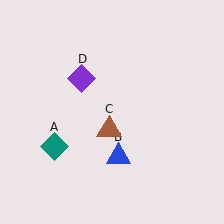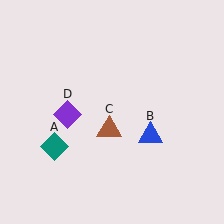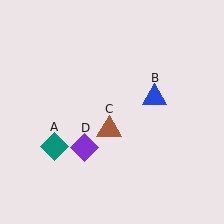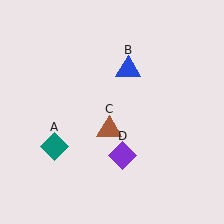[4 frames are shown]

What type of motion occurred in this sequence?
The blue triangle (object B), purple diamond (object D) rotated counterclockwise around the center of the scene.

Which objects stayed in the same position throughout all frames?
Teal diamond (object A) and brown triangle (object C) remained stationary.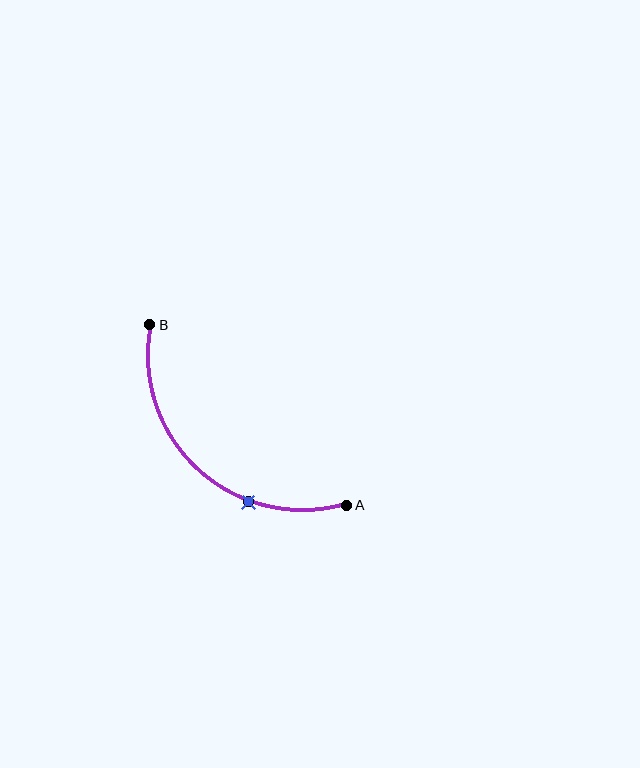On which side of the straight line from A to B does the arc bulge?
The arc bulges below and to the left of the straight line connecting A and B.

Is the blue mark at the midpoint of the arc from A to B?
No. The blue mark lies on the arc but is closer to endpoint A. The arc midpoint would be at the point on the curve equidistant along the arc from both A and B.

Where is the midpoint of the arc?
The arc midpoint is the point on the curve farthest from the straight line joining A and B. It sits below and to the left of that line.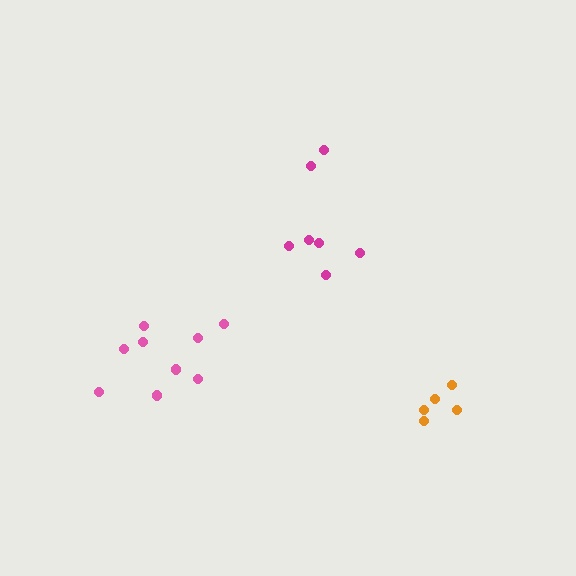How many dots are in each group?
Group 1: 9 dots, Group 2: 7 dots, Group 3: 5 dots (21 total).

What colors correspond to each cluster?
The clusters are colored: pink, magenta, orange.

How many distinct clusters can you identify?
There are 3 distinct clusters.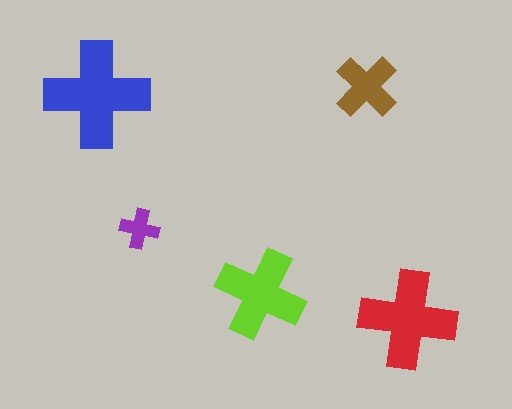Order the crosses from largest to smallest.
the blue one, the red one, the lime one, the brown one, the purple one.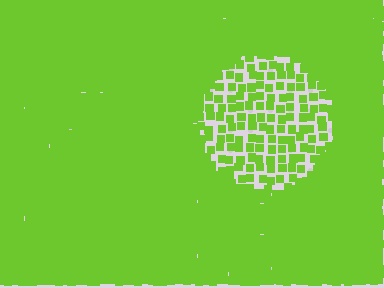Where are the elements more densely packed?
The elements are more densely packed outside the circle boundary.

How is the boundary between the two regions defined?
The boundary is defined by a change in element density (approximately 2.7x ratio). All elements are the same color, size, and shape.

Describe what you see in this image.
The image contains small lime elements arranged at two different densities. A circle-shaped region is visible where the elements are less densely packed than the surrounding area.